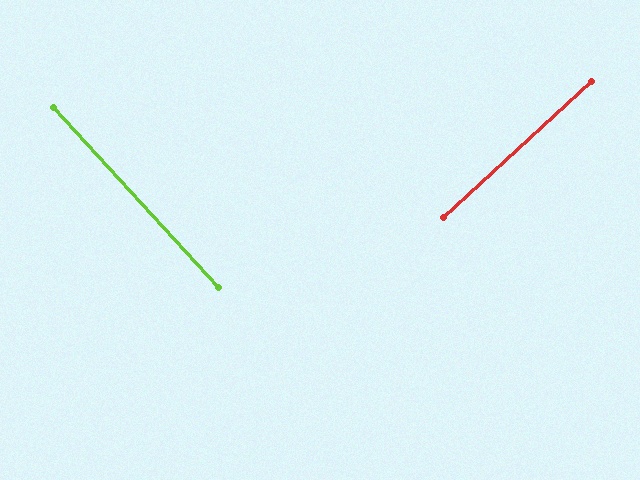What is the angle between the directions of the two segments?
Approximately 90 degrees.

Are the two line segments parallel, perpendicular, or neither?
Perpendicular — they meet at approximately 90°.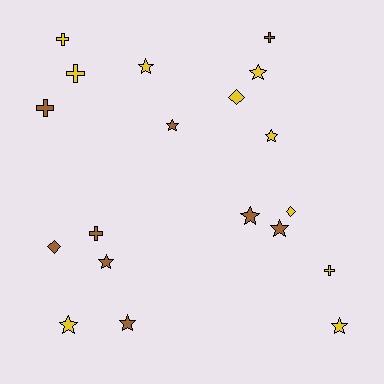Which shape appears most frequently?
Star, with 10 objects.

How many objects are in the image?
There are 19 objects.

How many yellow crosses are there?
There are 3 yellow crosses.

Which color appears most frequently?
Yellow, with 10 objects.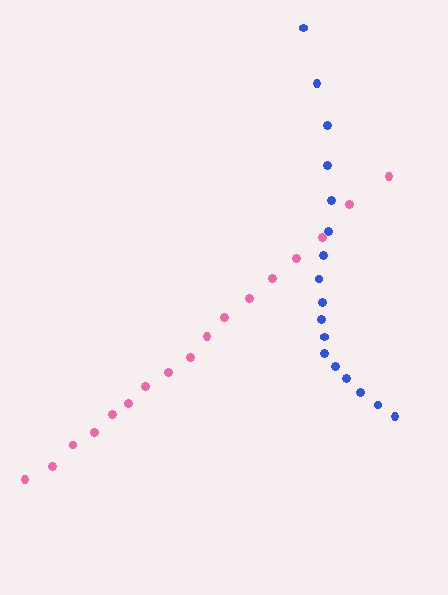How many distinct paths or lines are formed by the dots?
There are 2 distinct paths.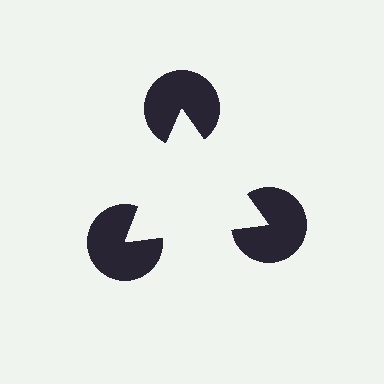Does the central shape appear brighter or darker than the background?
It typically appears slightly brighter than the background, even though no actual brightness change is drawn.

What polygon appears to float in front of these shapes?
An illusory triangle — its edges are inferred from the aligned wedge cuts in the pac-man discs, not physically drawn.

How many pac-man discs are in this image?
There are 3 — one at each vertex of the illusory triangle.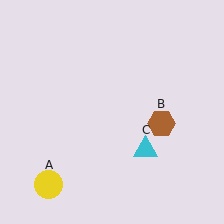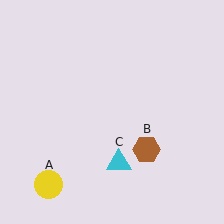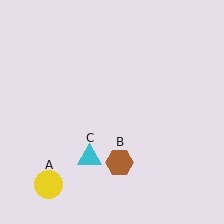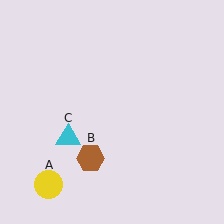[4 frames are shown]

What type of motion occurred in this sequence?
The brown hexagon (object B), cyan triangle (object C) rotated clockwise around the center of the scene.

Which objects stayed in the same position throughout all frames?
Yellow circle (object A) remained stationary.